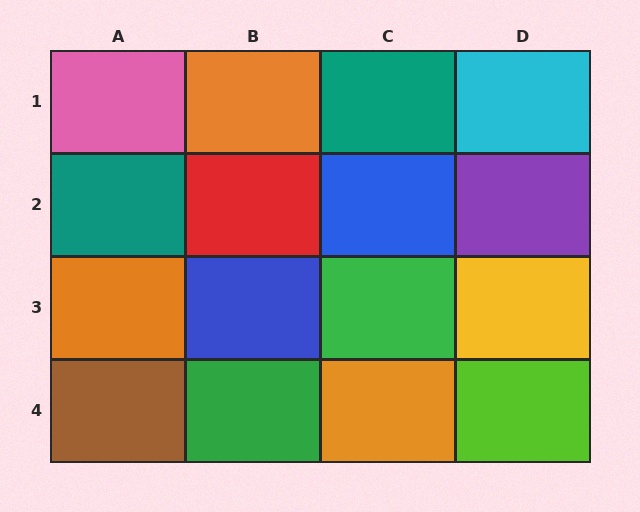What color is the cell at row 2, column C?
Blue.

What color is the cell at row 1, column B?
Orange.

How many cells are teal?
2 cells are teal.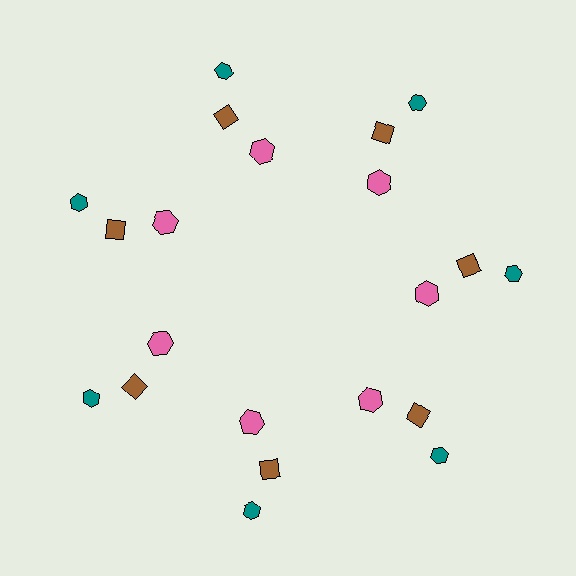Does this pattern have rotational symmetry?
Yes, this pattern has 7-fold rotational symmetry. It looks the same after rotating 51 degrees around the center.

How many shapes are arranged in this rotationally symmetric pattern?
There are 21 shapes, arranged in 7 groups of 3.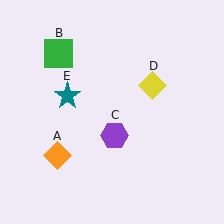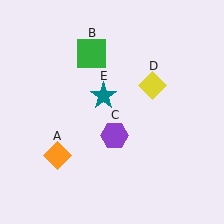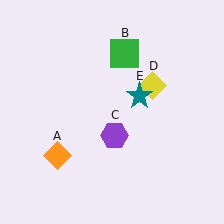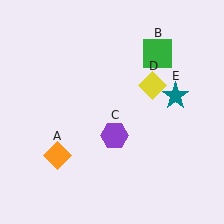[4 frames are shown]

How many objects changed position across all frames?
2 objects changed position: green square (object B), teal star (object E).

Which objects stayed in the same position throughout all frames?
Orange diamond (object A) and purple hexagon (object C) and yellow diamond (object D) remained stationary.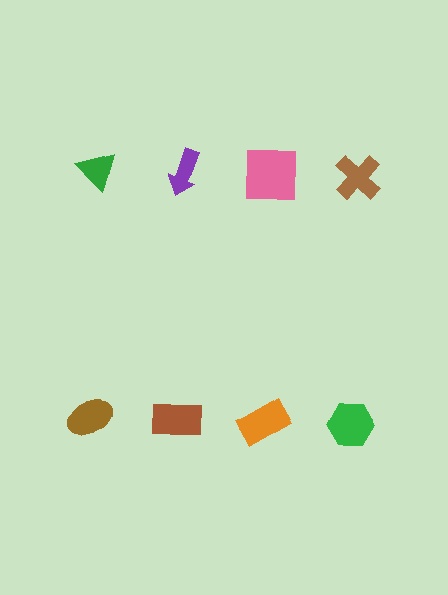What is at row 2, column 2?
A brown rectangle.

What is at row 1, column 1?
A green triangle.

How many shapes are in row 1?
4 shapes.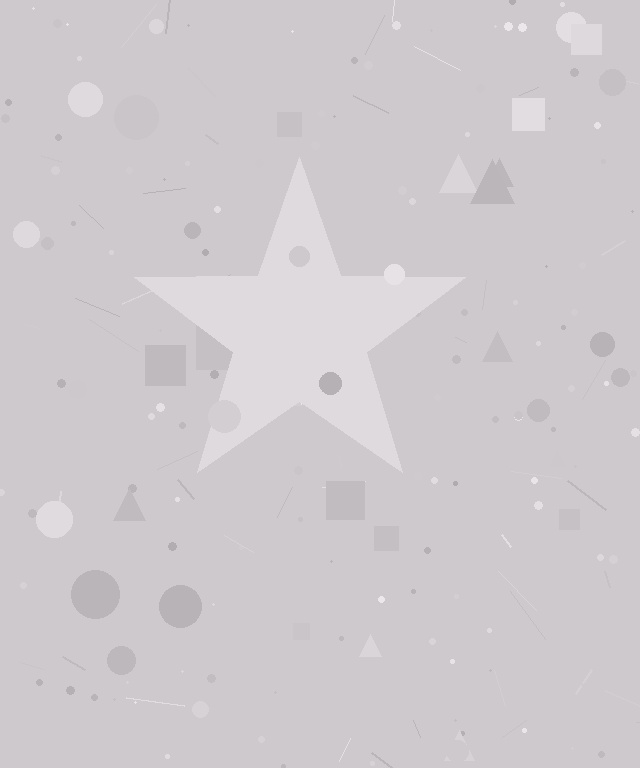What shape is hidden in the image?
A star is hidden in the image.